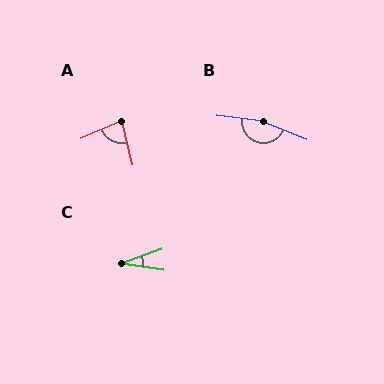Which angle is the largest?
B, at approximately 165 degrees.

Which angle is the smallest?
C, at approximately 30 degrees.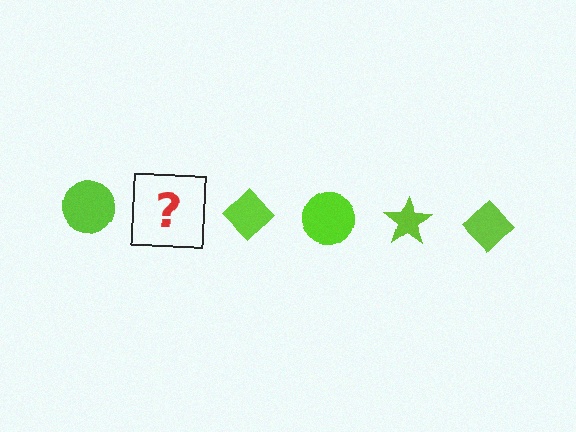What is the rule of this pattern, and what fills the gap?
The rule is that the pattern cycles through circle, star, diamond shapes in lime. The gap should be filled with a lime star.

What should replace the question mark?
The question mark should be replaced with a lime star.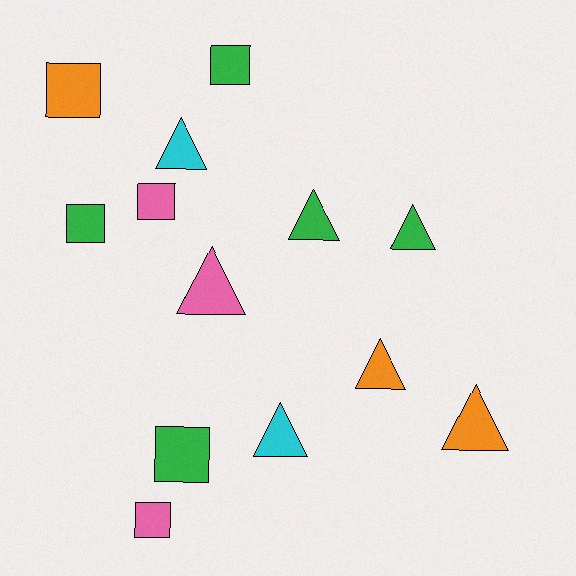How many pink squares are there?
There are 2 pink squares.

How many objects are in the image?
There are 13 objects.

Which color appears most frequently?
Green, with 5 objects.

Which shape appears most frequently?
Triangle, with 7 objects.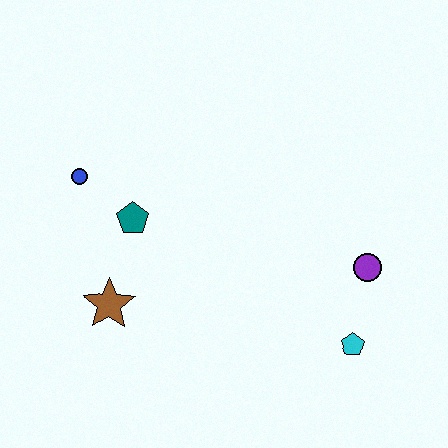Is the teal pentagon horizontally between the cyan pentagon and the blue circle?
Yes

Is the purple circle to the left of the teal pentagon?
No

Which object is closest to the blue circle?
The teal pentagon is closest to the blue circle.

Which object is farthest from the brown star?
The purple circle is farthest from the brown star.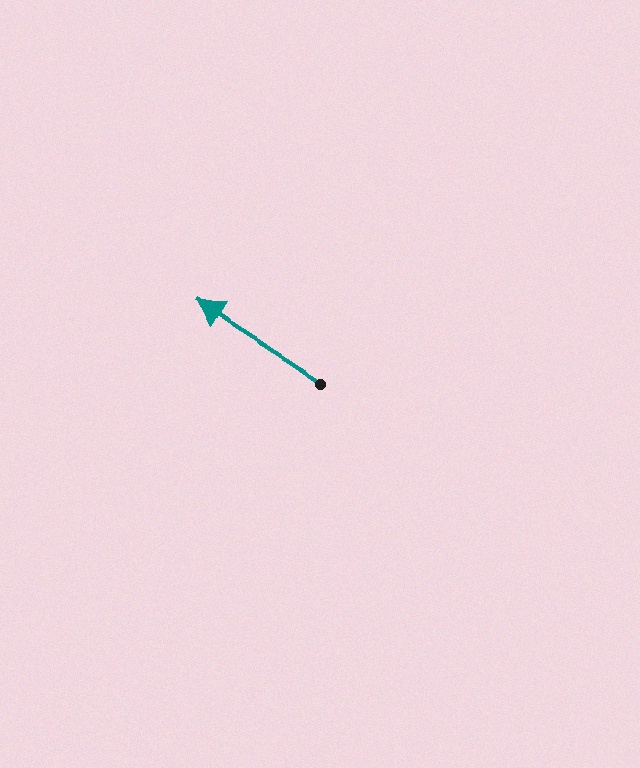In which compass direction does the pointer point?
Northwest.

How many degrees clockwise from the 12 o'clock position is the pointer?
Approximately 302 degrees.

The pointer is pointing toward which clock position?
Roughly 10 o'clock.